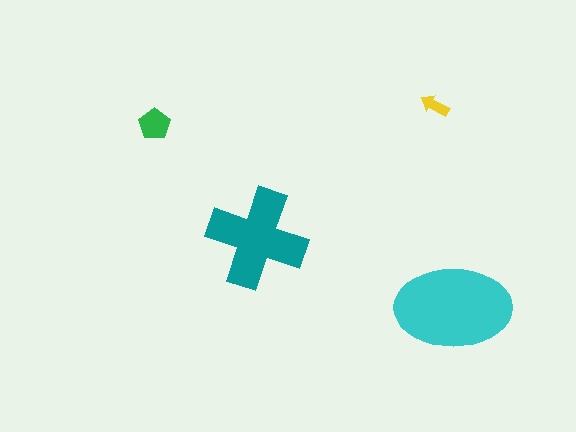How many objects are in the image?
There are 4 objects in the image.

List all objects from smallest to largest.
The yellow arrow, the green pentagon, the teal cross, the cyan ellipse.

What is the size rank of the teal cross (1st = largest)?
2nd.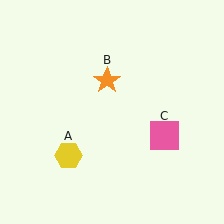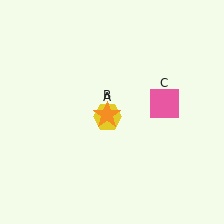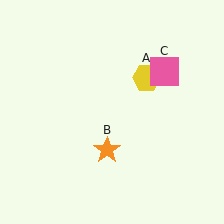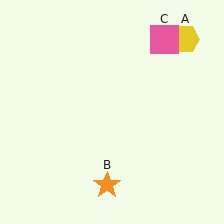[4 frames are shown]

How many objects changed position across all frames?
3 objects changed position: yellow hexagon (object A), orange star (object B), pink square (object C).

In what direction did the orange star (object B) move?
The orange star (object B) moved down.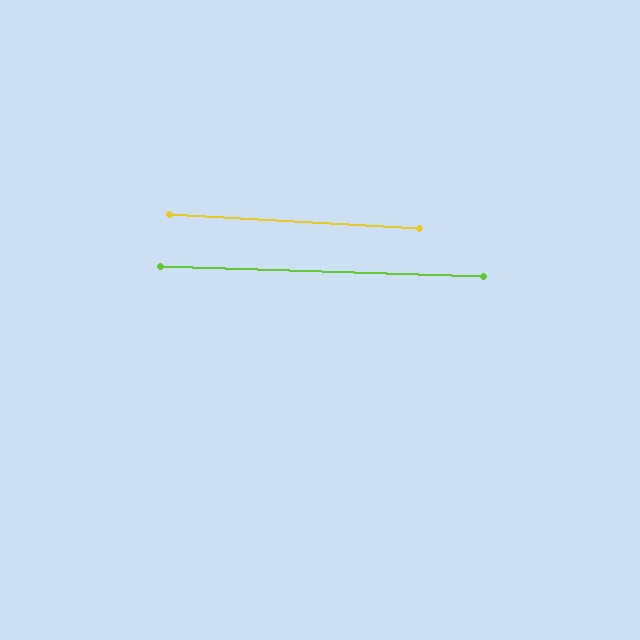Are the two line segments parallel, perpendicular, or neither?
Parallel — their directions differ by only 1.2°.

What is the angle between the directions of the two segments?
Approximately 1 degree.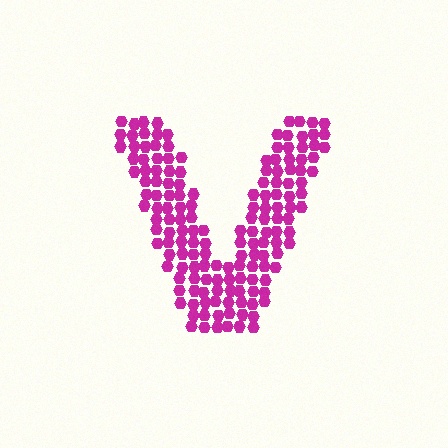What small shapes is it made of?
It is made of small hexagons.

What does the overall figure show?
The overall figure shows the letter V.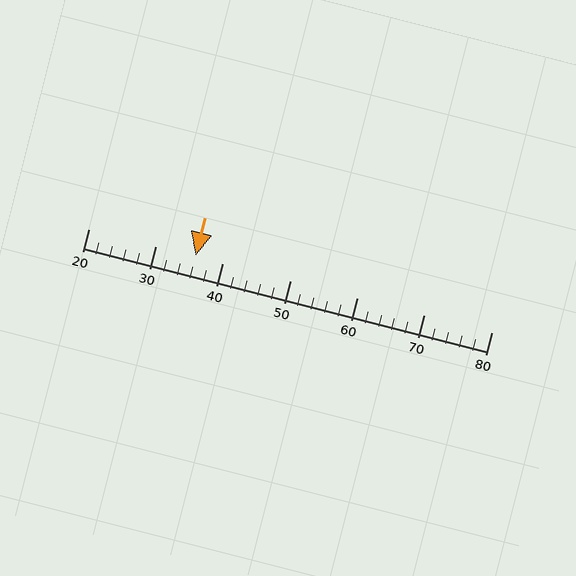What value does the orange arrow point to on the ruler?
The orange arrow points to approximately 36.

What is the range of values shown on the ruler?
The ruler shows values from 20 to 80.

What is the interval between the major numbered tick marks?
The major tick marks are spaced 10 units apart.